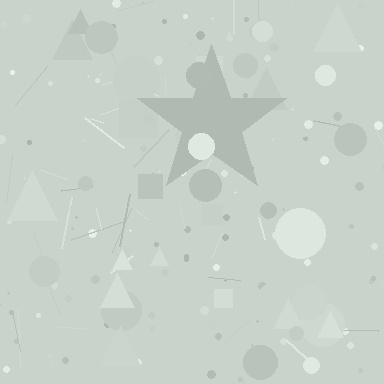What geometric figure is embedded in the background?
A star is embedded in the background.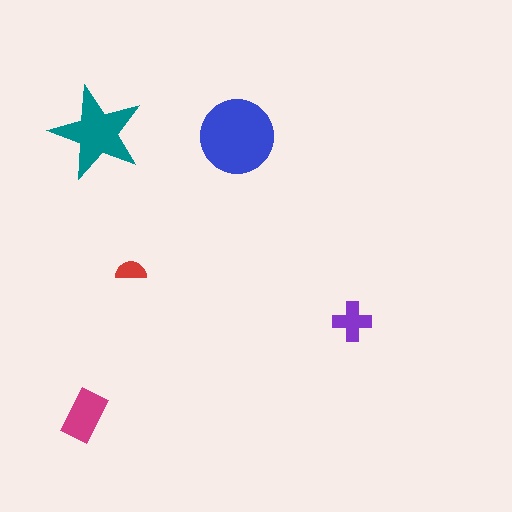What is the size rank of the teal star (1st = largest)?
2nd.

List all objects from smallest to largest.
The red semicircle, the purple cross, the magenta rectangle, the teal star, the blue circle.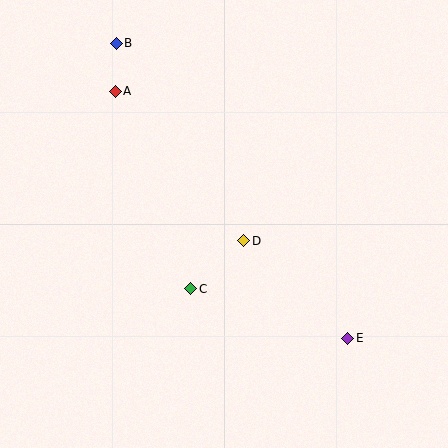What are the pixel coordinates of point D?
Point D is at (244, 241).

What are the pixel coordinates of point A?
Point A is at (115, 91).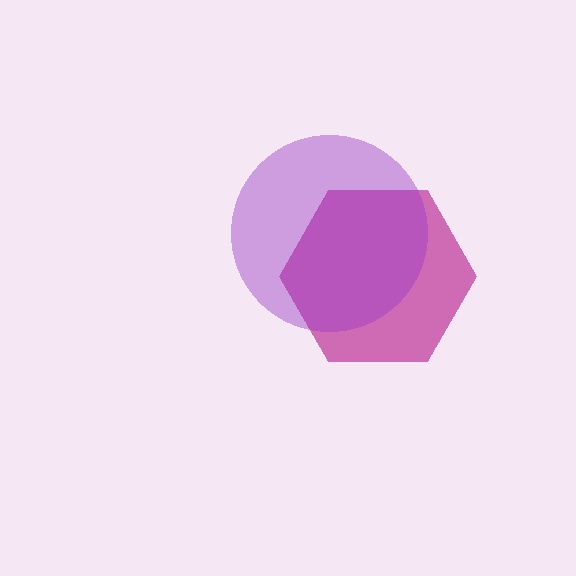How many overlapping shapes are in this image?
There are 2 overlapping shapes in the image.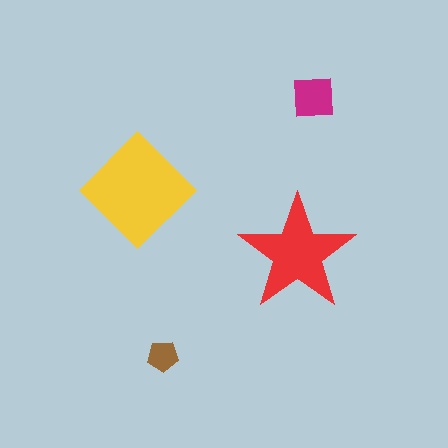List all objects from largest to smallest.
The yellow diamond, the red star, the magenta square, the brown pentagon.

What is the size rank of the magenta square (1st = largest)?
3rd.